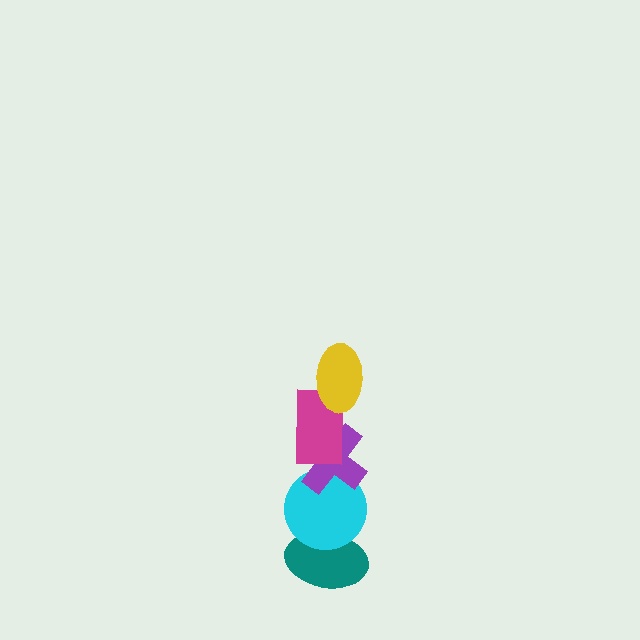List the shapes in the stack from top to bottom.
From top to bottom: the yellow ellipse, the magenta rectangle, the purple cross, the cyan circle, the teal ellipse.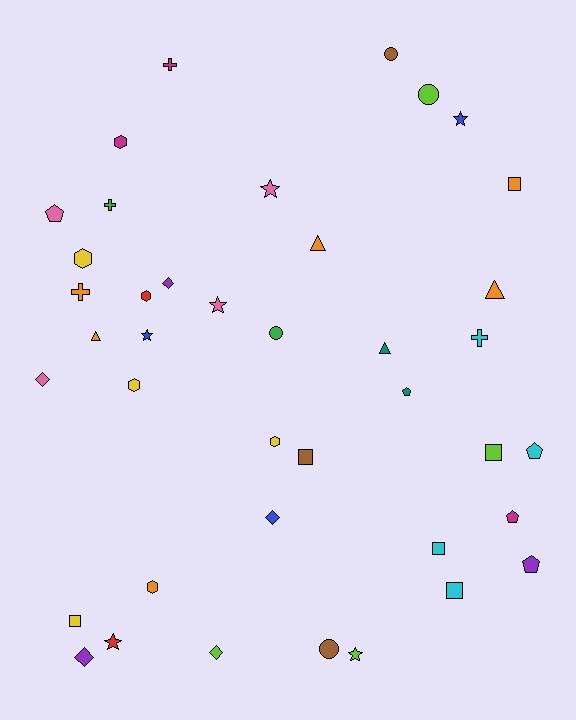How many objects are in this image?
There are 40 objects.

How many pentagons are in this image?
There are 5 pentagons.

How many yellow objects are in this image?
There are 4 yellow objects.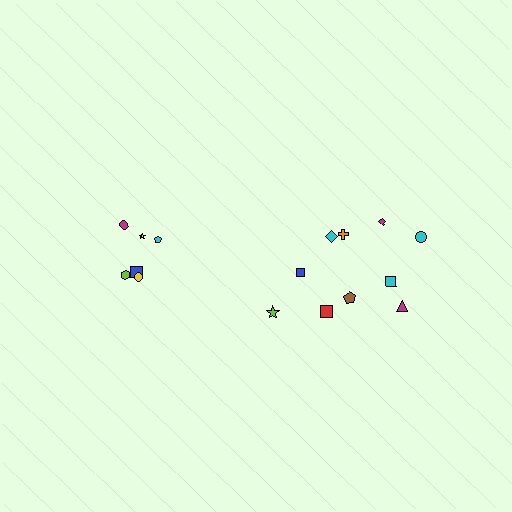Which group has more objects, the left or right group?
The right group.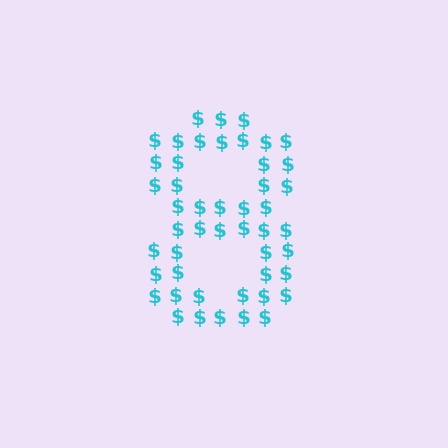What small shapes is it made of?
It is made of small dollar signs.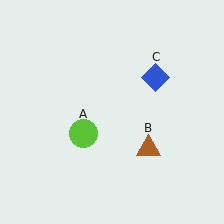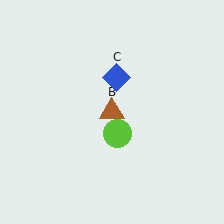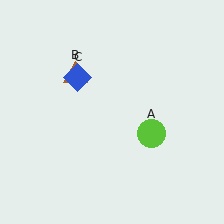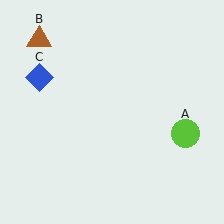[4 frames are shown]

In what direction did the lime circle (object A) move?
The lime circle (object A) moved right.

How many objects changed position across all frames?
3 objects changed position: lime circle (object A), brown triangle (object B), blue diamond (object C).